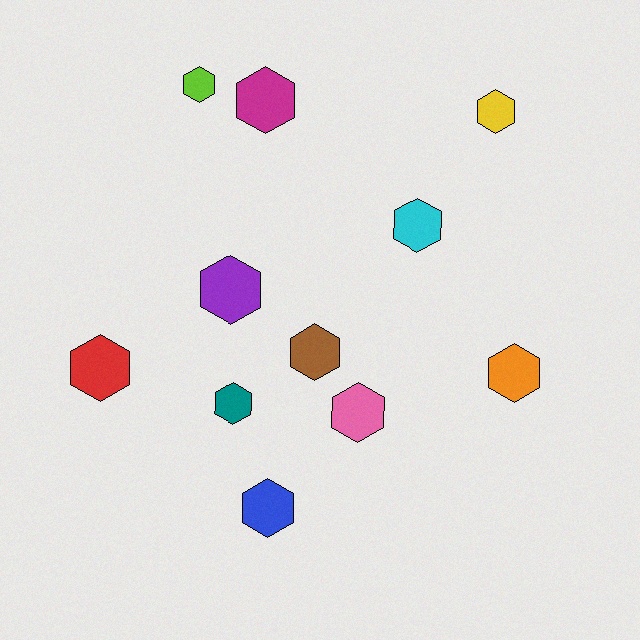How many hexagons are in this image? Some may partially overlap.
There are 11 hexagons.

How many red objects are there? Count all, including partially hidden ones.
There is 1 red object.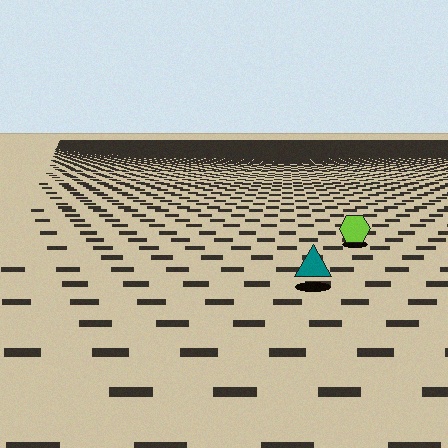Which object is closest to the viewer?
The teal triangle is closest. The texture marks near it are larger and more spread out.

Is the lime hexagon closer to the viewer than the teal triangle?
No. The teal triangle is closer — you can tell from the texture gradient: the ground texture is coarser near it.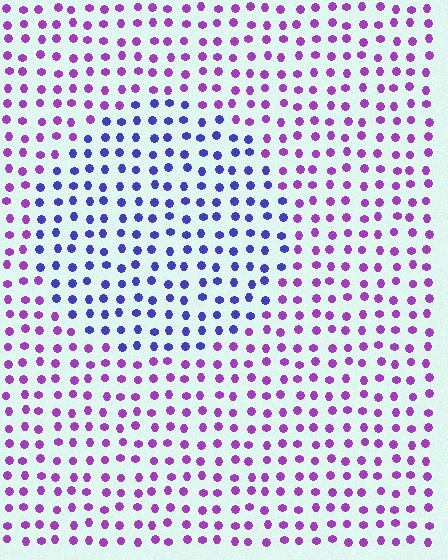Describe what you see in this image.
The image is filled with small purple elements in a uniform arrangement. A circle-shaped region is visible where the elements are tinted to a slightly different hue, forming a subtle color boundary.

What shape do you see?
I see a circle.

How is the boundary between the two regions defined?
The boundary is defined purely by a slight shift in hue (about 45 degrees). Spacing, size, and orientation are identical on both sides.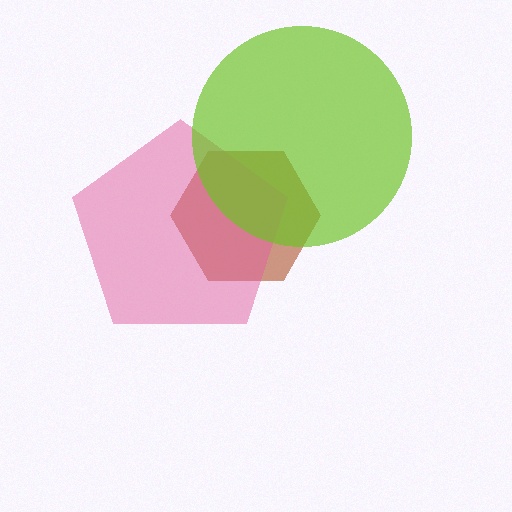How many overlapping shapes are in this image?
There are 3 overlapping shapes in the image.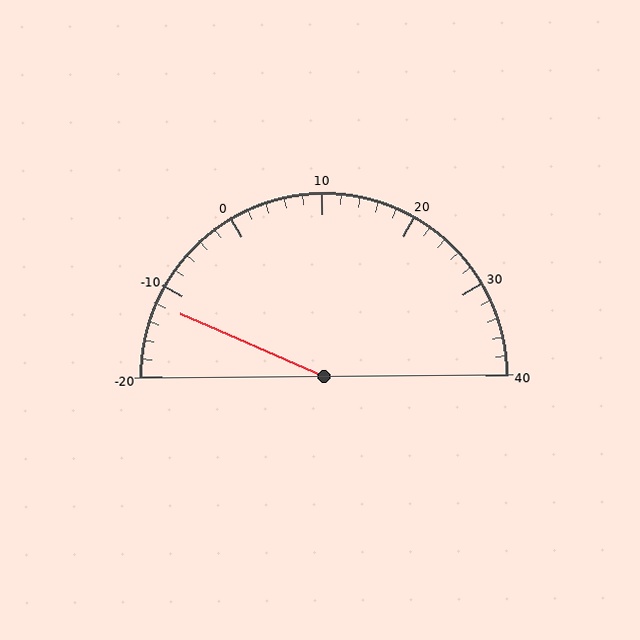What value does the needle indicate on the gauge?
The needle indicates approximately -12.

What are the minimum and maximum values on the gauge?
The gauge ranges from -20 to 40.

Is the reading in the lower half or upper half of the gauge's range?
The reading is in the lower half of the range (-20 to 40).